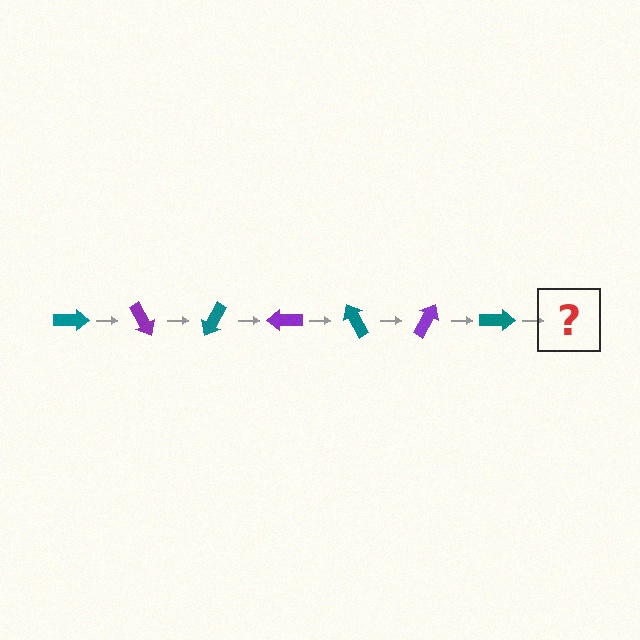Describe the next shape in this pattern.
It should be a purple arrow, rotated 420 degrees from the start.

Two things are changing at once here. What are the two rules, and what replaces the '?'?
The two rules are that it rotates 60 degrees each step and the color cycles through teal and purple. The '?' should be a purple arrow, rotated 420 degrees from the start.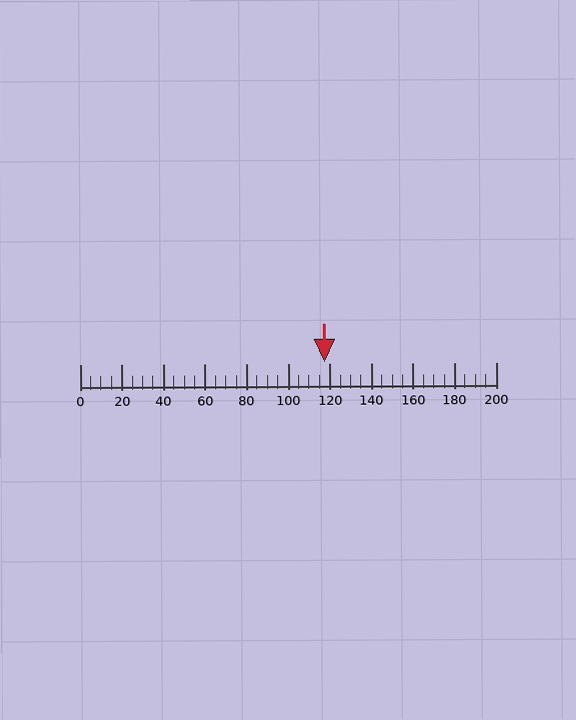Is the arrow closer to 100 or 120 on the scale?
The arrow is closer to 120.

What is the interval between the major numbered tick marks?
The major tick marks are spaced 20 units apart.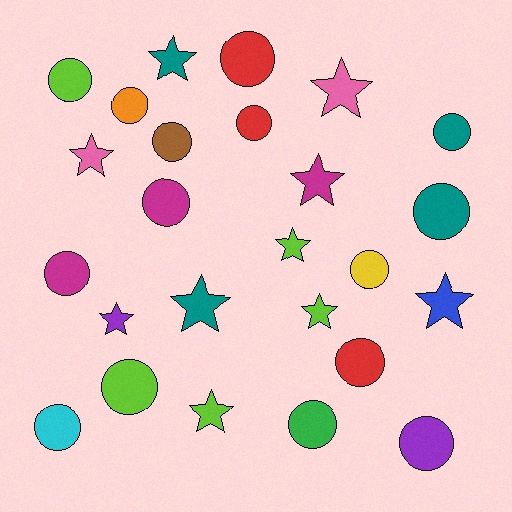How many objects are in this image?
There are 25 objects.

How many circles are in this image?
There are 15 circles.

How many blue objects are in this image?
There is 1 blue object.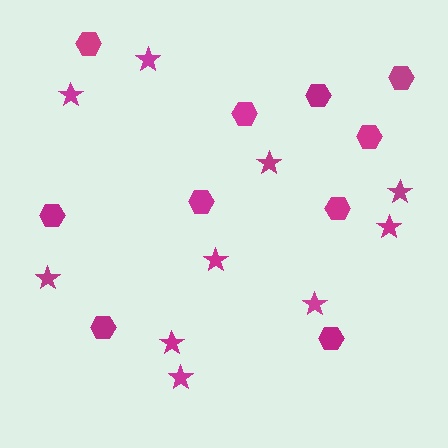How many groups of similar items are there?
There are 2 groups: one group of hexagons (10) and one group of stars (10).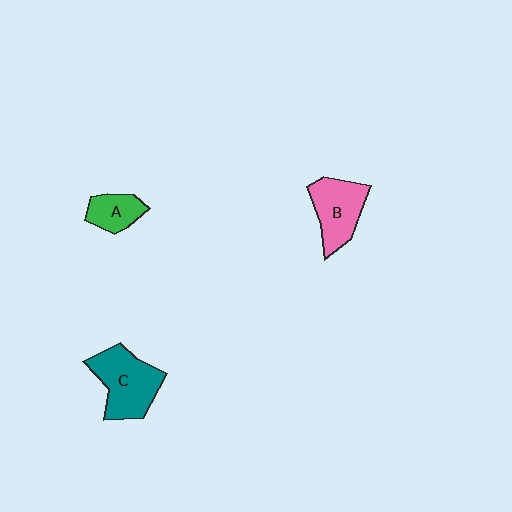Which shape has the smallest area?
Shape A (green).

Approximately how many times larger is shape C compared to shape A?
Approximately 2.0 times.